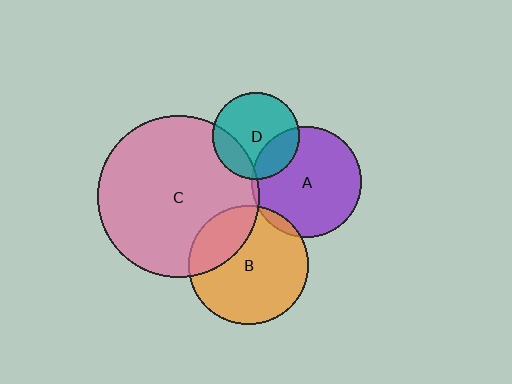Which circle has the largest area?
Circle C (pink).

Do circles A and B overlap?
Yes.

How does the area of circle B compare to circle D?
Approximately 1.9 times.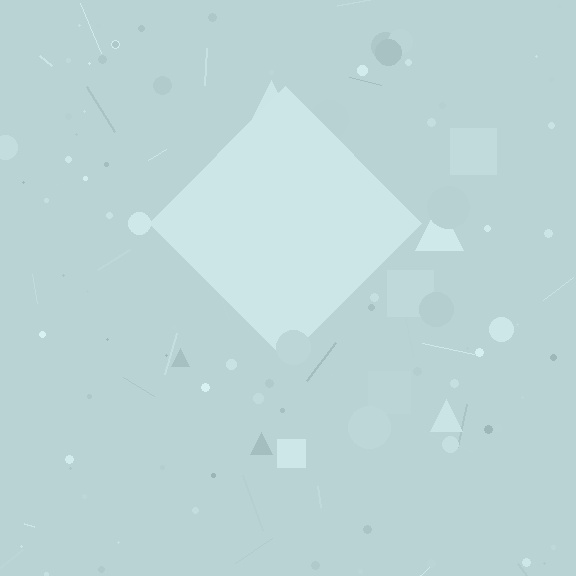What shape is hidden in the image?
A diamond is hidden in the image.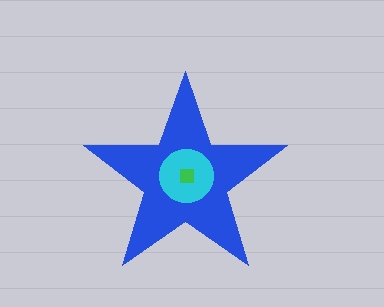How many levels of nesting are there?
3.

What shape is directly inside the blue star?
The cyan circle.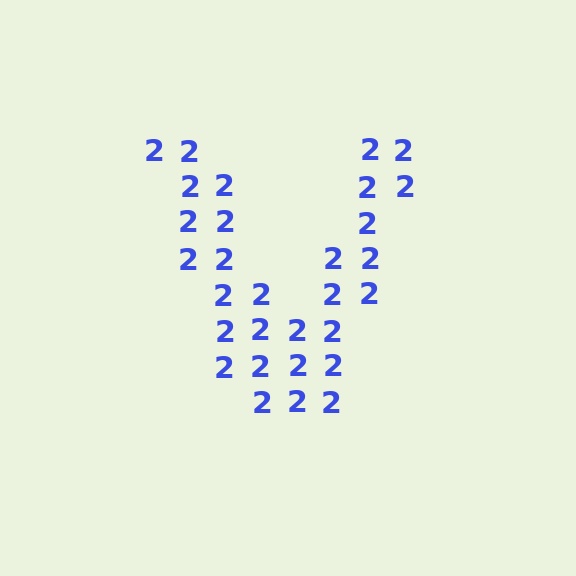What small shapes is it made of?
It is made of small digit 2's.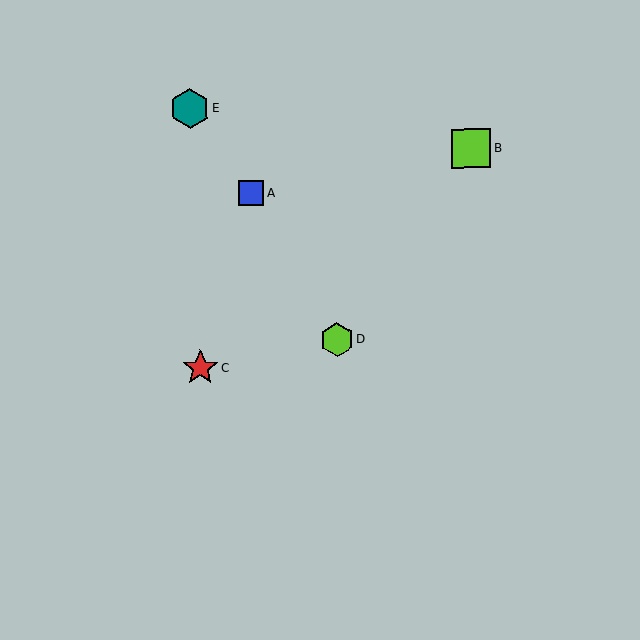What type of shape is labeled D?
Shape D is a lime hexagon.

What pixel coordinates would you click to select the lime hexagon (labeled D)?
Click at (337, 339) to select the lime hexagon D.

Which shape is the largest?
The teal hexagon (labeled E) is the largest.